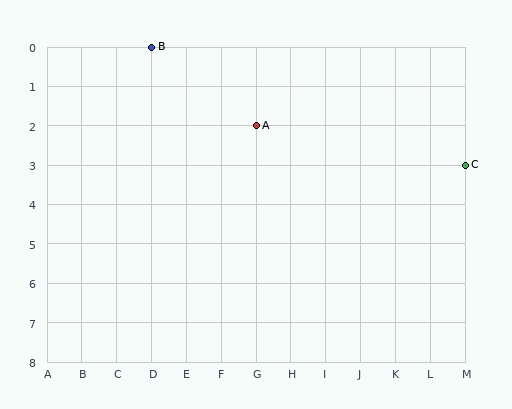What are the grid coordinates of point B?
Point B is at grid coordinates (D, 0).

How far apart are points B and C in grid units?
Points B and C are 9 columns and 3 rows apart (about 9.5 grid units diagonally).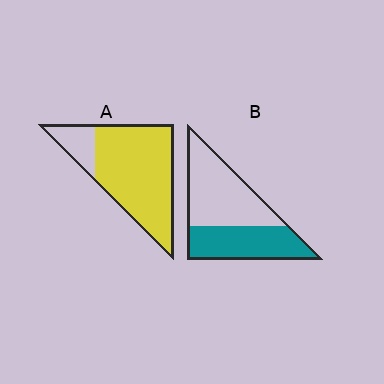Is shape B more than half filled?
No.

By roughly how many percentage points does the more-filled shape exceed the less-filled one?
By roughly 40 percentage points (A over B).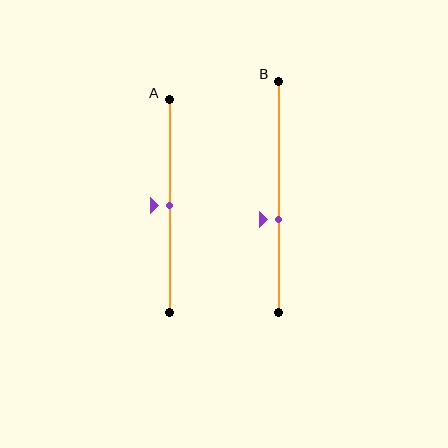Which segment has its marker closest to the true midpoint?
Segment A has its marker closest to the true midpoint.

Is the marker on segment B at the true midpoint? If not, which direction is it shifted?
No, the marker on segment B is shifted downward by about 10% of the segment length.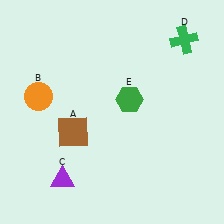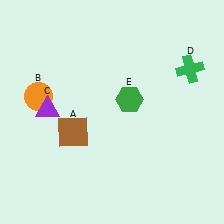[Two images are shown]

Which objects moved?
The objects that moved are: the purple triangle (C), the green cross (D).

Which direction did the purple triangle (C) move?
The purple triangle (C) moved up.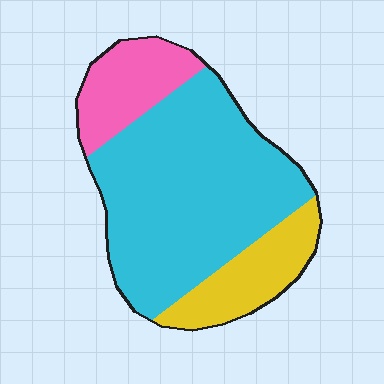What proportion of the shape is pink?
Pink covers 17% of the shape.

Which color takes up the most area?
Cyan, at roughly 65%.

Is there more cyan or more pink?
Cyan.